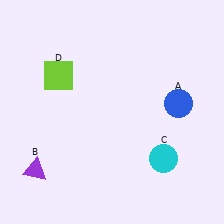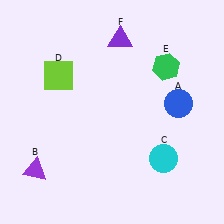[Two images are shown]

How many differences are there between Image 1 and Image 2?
There are 2 differences between the two images.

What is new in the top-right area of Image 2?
A purple triangle (F) was added in the top-right area of Image 2.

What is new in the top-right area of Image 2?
A green hexagon (E) was added in the top-right area of Image 2.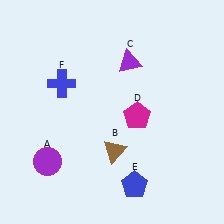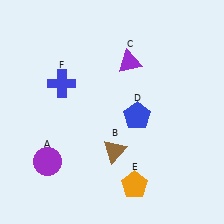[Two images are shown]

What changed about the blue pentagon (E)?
In Image 1, E is blue. In Image 2, it changed to orange.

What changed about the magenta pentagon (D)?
In Image 1, D is magenta. In Image 2, it changed to blue.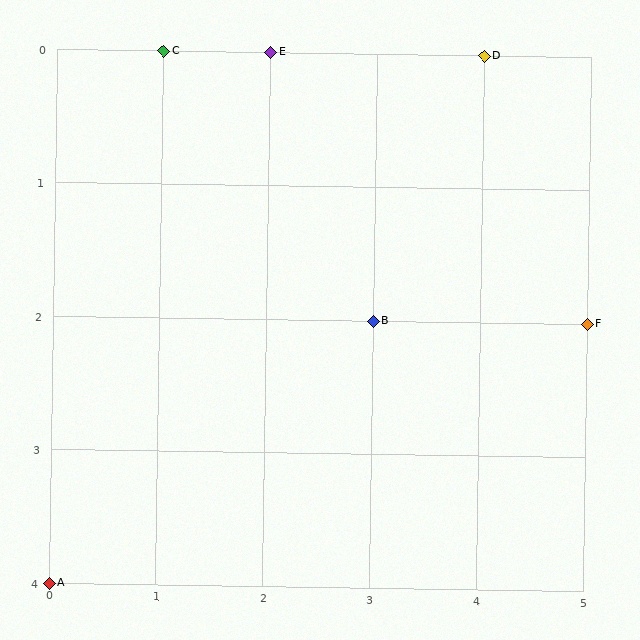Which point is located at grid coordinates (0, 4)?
Point A is at (0, 4).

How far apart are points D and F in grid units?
Points D and F are 1 column and 2 rows apart (about 2.2 grid units diagonally).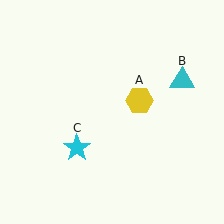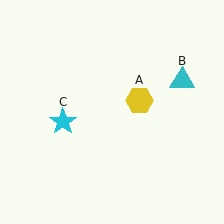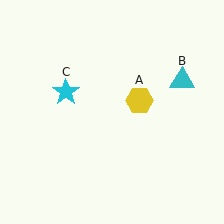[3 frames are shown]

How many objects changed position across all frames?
1 object changed position: cyan star (object C).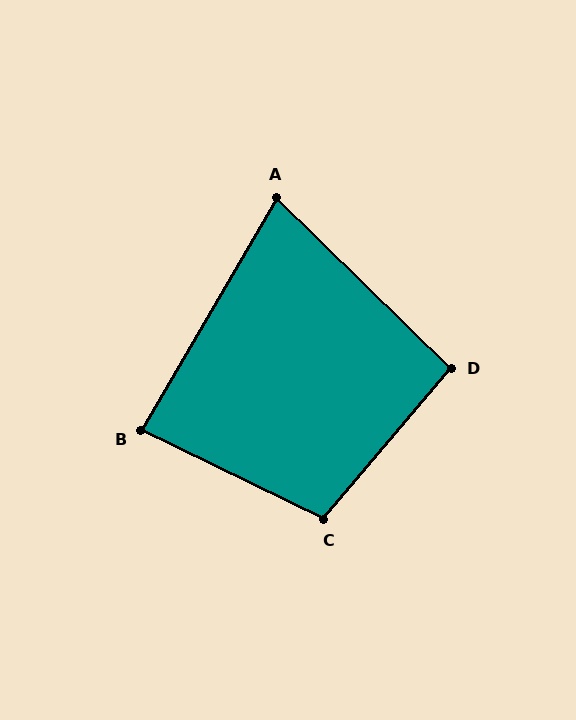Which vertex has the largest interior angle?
C, at approximately 104 degrees.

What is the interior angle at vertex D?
Approximately 94 degrees (approximately right).